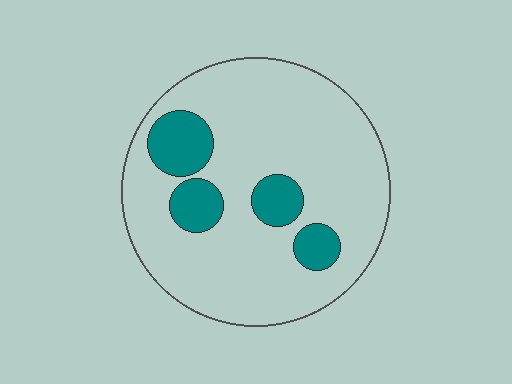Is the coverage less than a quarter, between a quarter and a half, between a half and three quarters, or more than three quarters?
Less than a quarter.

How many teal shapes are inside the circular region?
4.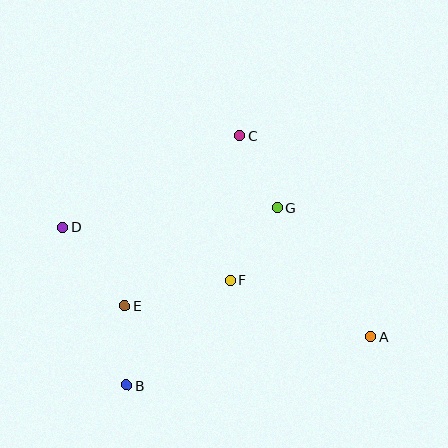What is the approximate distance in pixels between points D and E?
The distance between D and E is approximately 100 pixels.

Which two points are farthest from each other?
Points A and D are farthest from each other.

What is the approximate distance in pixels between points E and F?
The distance between E and F is approximately 109 pixels.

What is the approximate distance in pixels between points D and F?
The distance between D and F is approximately 175 pixels.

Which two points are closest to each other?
Points B and E are closest to each other.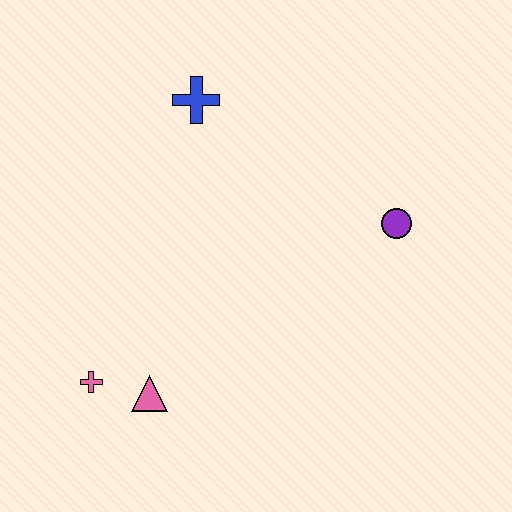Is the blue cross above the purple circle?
Yes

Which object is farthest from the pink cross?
The purple circle is farthest from the pink cross.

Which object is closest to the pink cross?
The pink triangle is closest to the pink cross.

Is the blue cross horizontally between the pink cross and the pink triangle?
No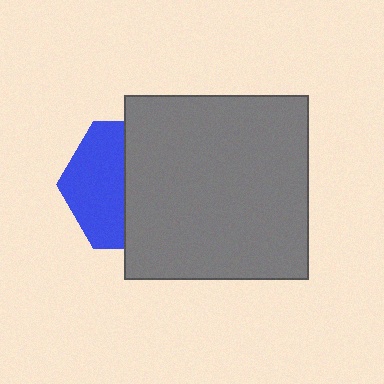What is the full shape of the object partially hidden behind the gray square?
The partially hidden object is a blue hexagon.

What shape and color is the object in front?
The object in front is a gray square.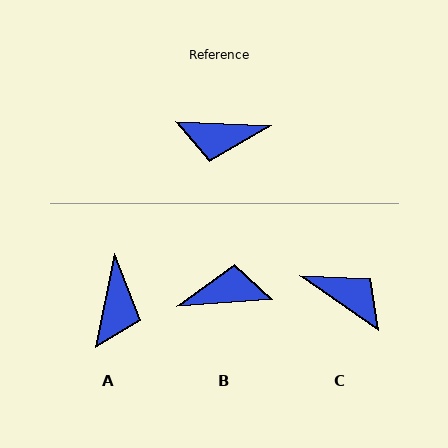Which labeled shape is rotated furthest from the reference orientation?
B, about 173 degrees away.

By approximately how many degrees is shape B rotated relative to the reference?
Approximately 173 degrees clockwise.